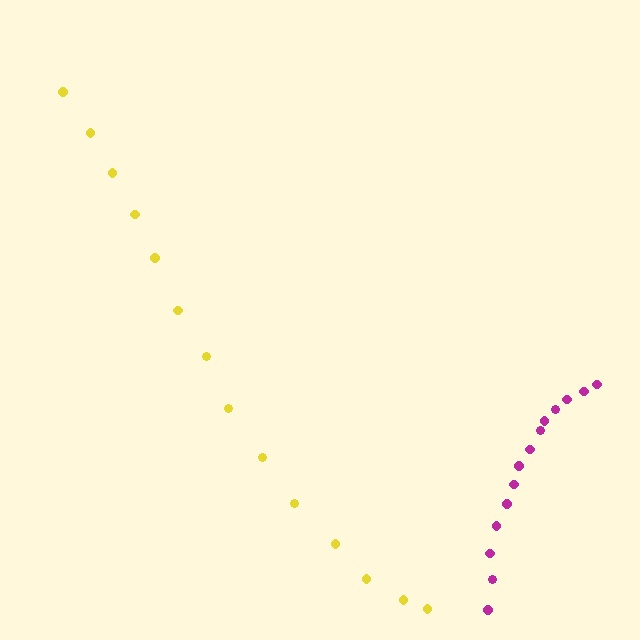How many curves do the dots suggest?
There are 2 distinct paths.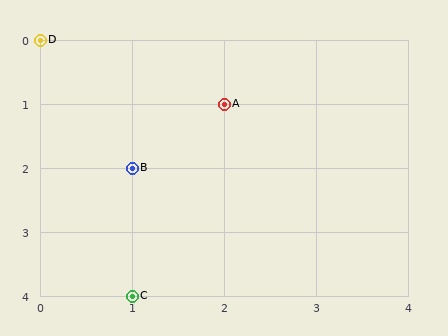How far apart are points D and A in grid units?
Points D and A are 2 columns and 1 row apart (about 2.2 grid units diagonally).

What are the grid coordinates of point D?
Point D is at grid coordinates (0, 0).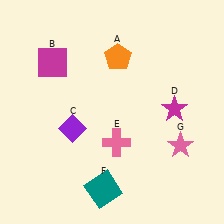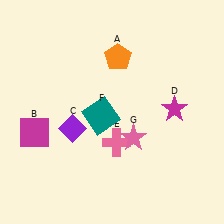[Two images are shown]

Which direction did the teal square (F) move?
The teal square (F) moved up.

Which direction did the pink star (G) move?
The pink star (G) moved left.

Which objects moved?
The objects that moved are: the magenta square (B), the teal square (F), the pink star (G).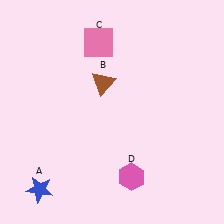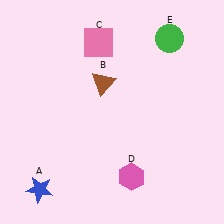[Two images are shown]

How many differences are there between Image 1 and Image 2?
There is 1 difference between the two images.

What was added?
A green circle (E) was added in Image 2.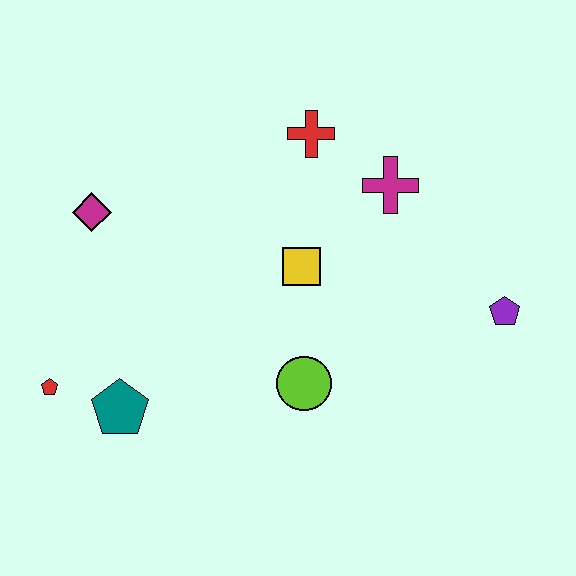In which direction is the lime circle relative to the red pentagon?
The lime circle is to the right of the red pentagon.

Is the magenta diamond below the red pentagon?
No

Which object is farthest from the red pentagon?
The purple pentagon is farthest from the red pentagon.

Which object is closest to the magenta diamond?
The red pentagon is closest to the magenta diamond.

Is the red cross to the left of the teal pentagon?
No